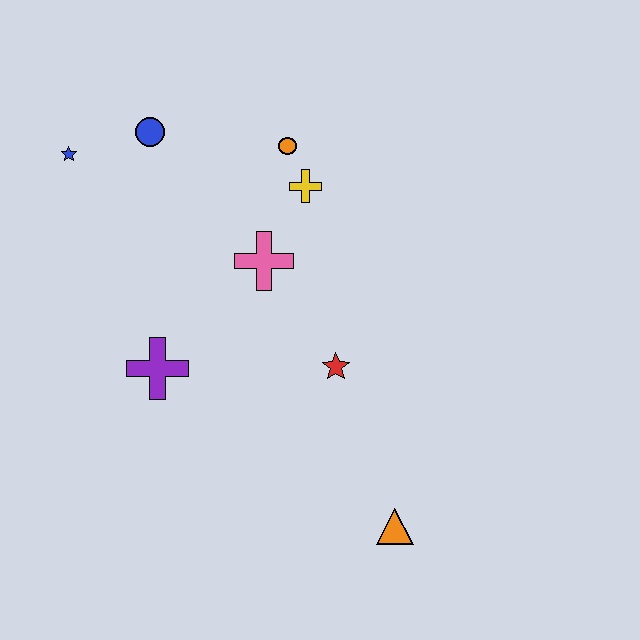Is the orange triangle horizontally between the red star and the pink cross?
No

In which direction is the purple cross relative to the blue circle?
The purple cross is below the blue circle.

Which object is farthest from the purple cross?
The orange triangle is farthest from the purple cross.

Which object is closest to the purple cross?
The pink cross is closest to the purple cross.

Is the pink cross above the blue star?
No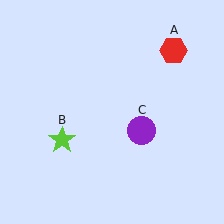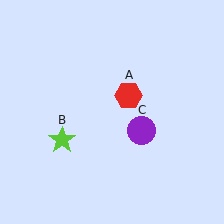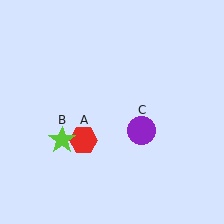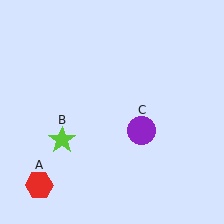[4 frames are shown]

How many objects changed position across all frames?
1 object changed position: red hexagon (object A).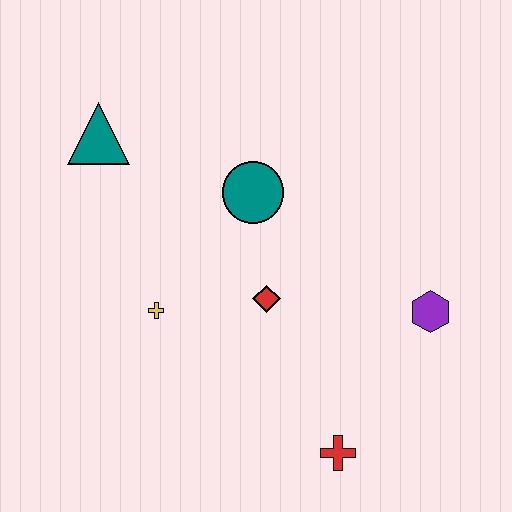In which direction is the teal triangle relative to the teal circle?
The teal triangle is to the left of the teal circle.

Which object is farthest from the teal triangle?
The red cross is farthest from the teal triangle.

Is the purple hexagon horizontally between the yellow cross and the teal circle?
No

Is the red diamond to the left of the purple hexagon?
Yes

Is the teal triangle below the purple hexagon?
No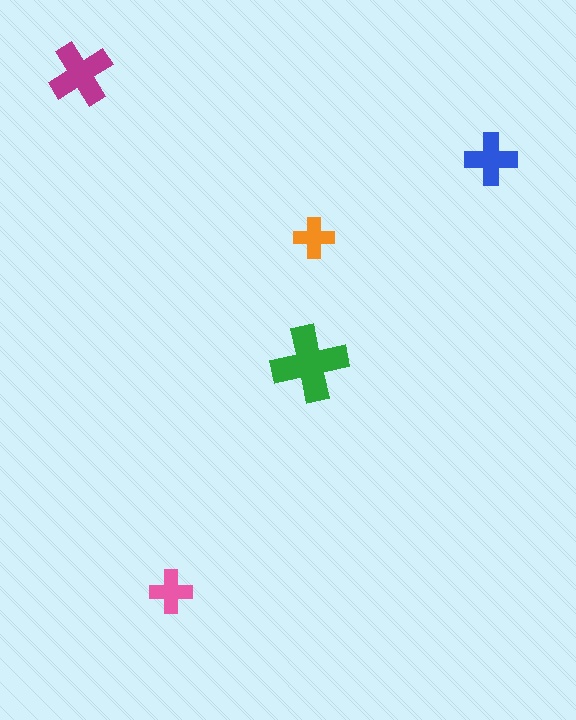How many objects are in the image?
There are 5 objects in the image.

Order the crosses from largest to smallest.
the green one, the magenta one, the blue one, the pink one, the orange one.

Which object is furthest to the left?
The magenta cross is leftmost.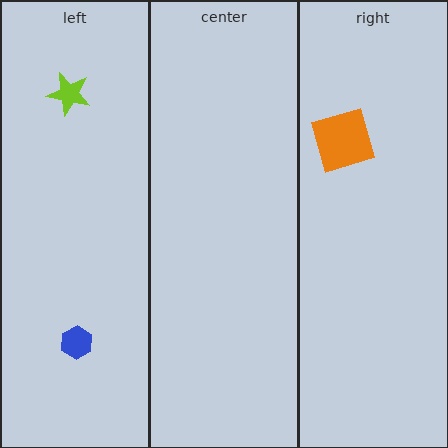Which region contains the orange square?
The right region.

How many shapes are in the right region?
1.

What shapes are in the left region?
The blue hexagon, the lime star.